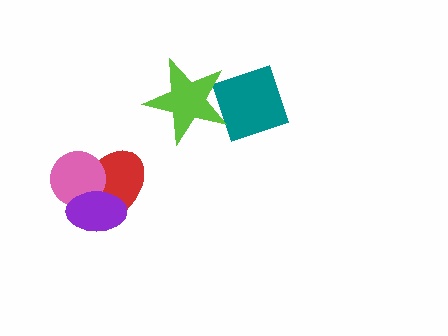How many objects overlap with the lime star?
1 object overlaps with the lime star.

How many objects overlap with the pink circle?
2 objects overlap with the pink circle.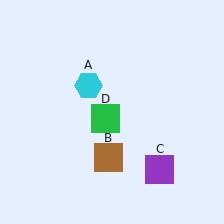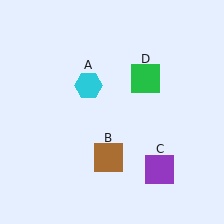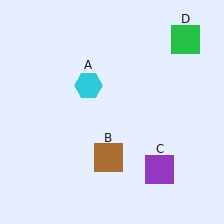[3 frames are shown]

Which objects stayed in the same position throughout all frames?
Cyan hexagon (object A) and brown square (object B) and purple square (object C) remained stationary.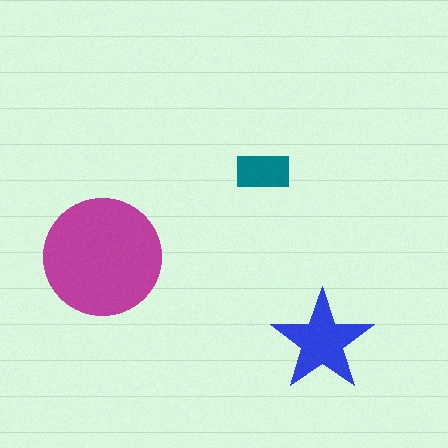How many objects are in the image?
There are 3 objects in the image.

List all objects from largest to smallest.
The magenta circle, the blue star, the teal rectangle.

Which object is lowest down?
The blue star is bottommost.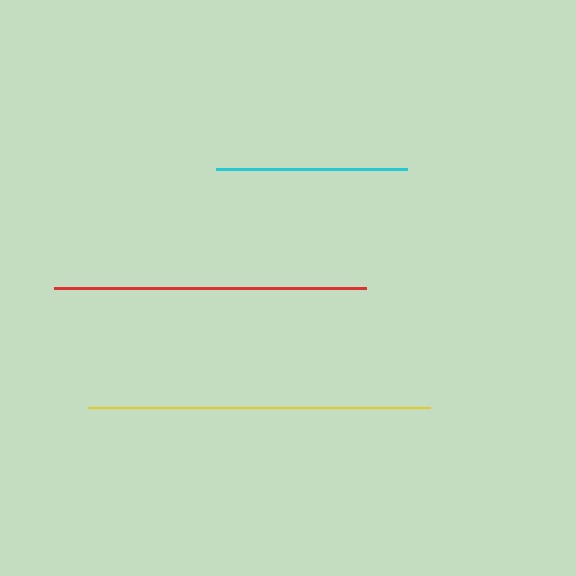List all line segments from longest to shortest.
From longest to shortest: yellow, red, cyan.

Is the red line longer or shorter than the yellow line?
The yellow line is longer than the red line.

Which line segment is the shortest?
The cyan line is the shortest at approximately 191 pixels.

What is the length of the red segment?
The red segment is approximately 311 pixels long.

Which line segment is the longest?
The yellow line is the longest at approximately 341 pixels.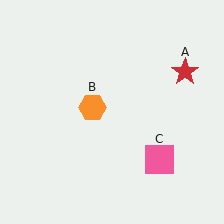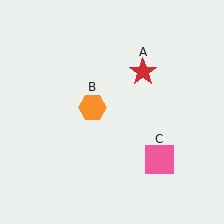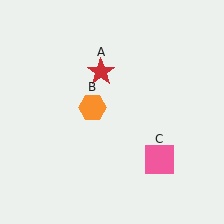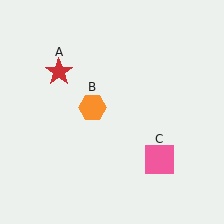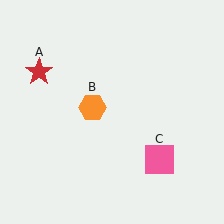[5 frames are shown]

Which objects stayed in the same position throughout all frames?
Orange hexagon (object B) and pink square (object C) remained stationary.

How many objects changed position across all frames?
1 object changed position: red star (object A).